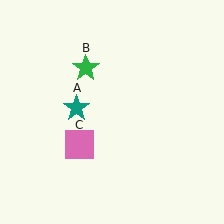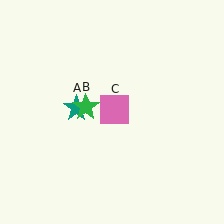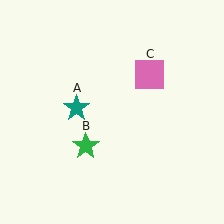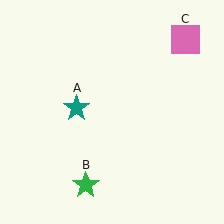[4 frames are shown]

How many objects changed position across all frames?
2 objects changed position: green star (object B), pink square (object C).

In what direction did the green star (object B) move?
The green star (object B) moved down.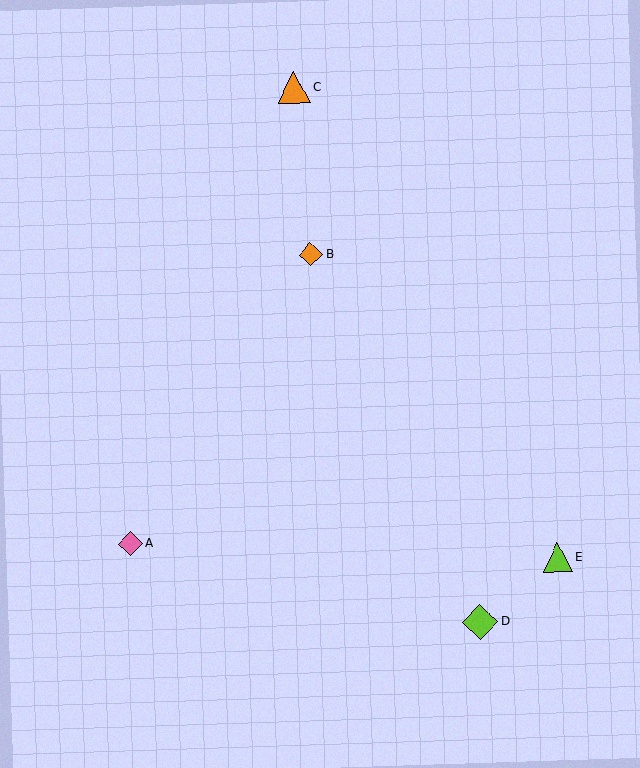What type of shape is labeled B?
Shape B is an orange diamond.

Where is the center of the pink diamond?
The center of the pink diamond is at (131, 544).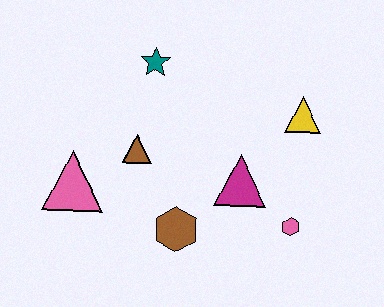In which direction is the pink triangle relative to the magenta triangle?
The pink triangle is to the left of the magenta triangle.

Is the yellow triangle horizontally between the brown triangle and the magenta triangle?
No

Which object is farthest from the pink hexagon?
The pink triangle is farthest from the pink hexagon.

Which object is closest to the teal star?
The brown triangle is closest to the teal star.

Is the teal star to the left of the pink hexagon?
Yes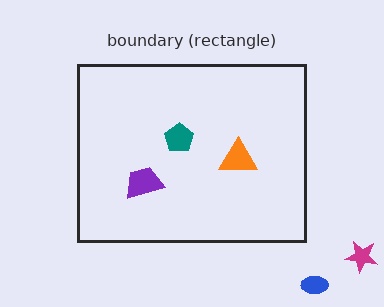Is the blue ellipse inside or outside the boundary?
Outside.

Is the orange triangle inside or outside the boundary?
Inside.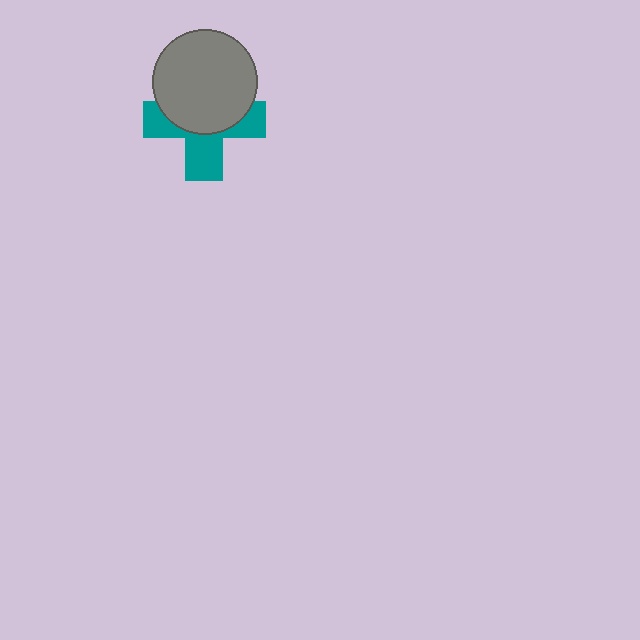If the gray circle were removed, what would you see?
You would see the complete teal cross.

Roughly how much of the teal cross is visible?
About half of it is visible (roughly 48%).